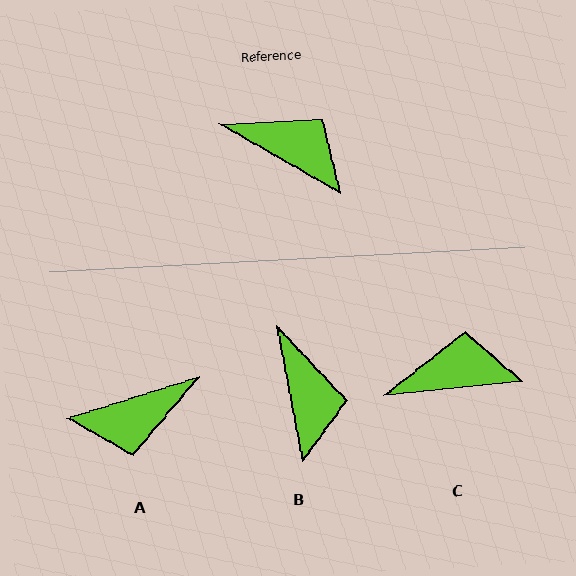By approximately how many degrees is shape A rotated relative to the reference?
Approximately 133 degrees clockwise.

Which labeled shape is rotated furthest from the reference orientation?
A, about 133 degrees away.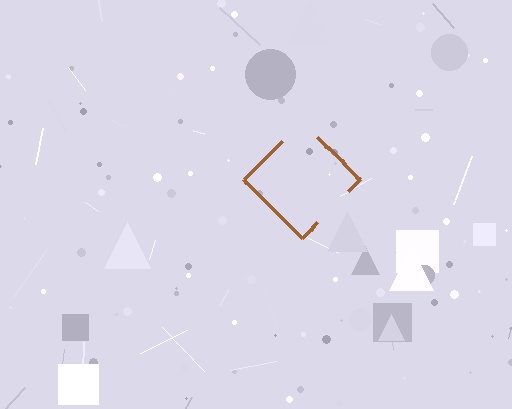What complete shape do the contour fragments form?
The contour fragments form a diamond.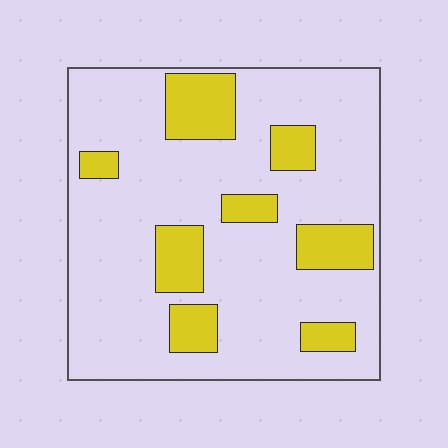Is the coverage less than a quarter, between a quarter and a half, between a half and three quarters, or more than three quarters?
Less than a quarter.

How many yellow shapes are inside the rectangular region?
8.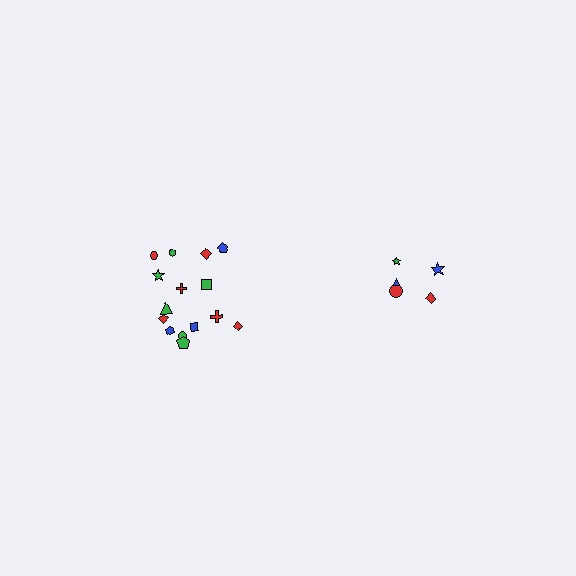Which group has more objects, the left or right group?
The left group.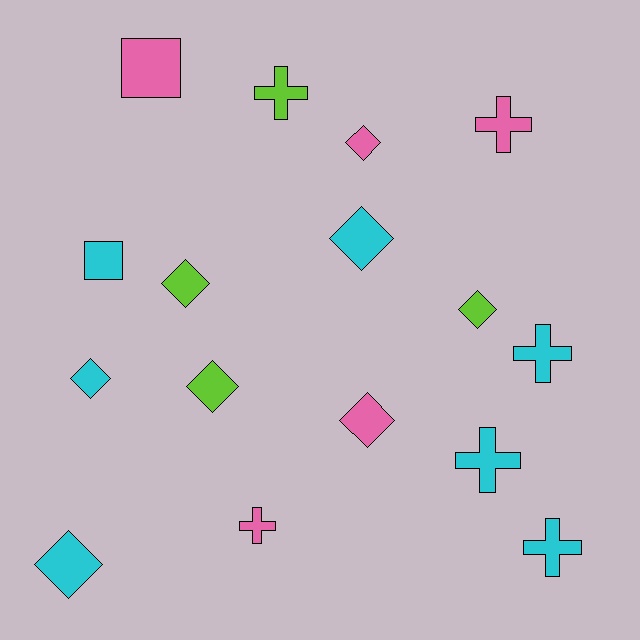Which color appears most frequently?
Cyan, with 7 objects.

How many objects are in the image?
There are 16 objects.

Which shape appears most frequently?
Diamond, with 8 objects.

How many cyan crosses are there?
There are 3 cyan crosses.